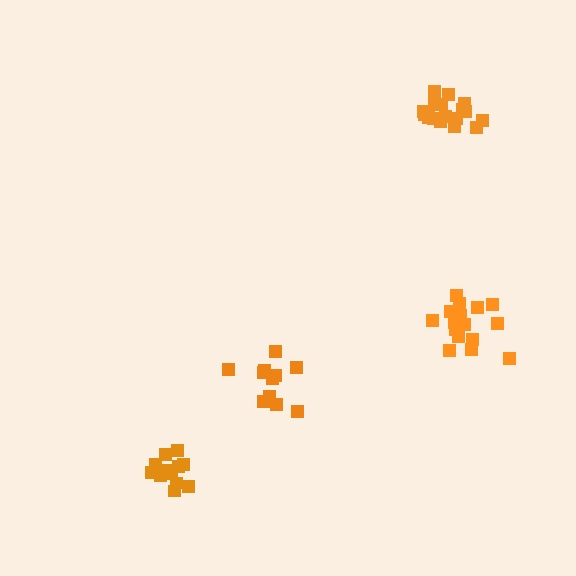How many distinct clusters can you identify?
There are 4 distinct clusters.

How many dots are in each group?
Group 1: 11 dots, Group 2: 17 dots, Group 3: 13 dots, Group 4: 16 dots (57 total).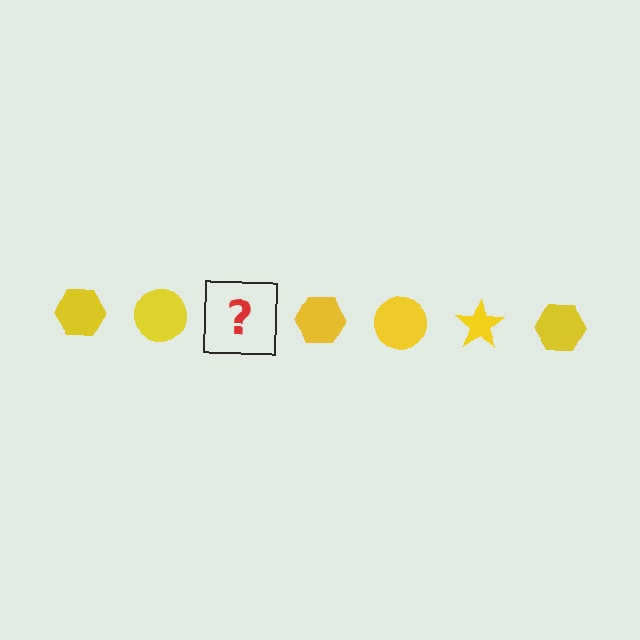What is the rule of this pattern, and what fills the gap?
The rule is that the pattern cycles through hexagon, circle, star shapes in yellow. The gap should be filled with a yellow star.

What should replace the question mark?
The question mark should be replaced with a yellow star.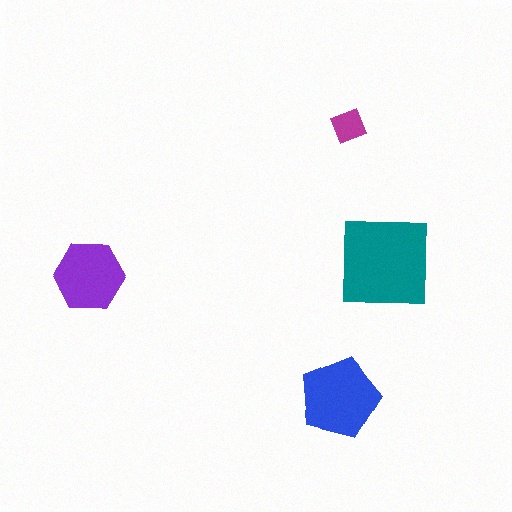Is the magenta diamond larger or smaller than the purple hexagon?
Smaller.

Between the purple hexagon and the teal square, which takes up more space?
The teal square.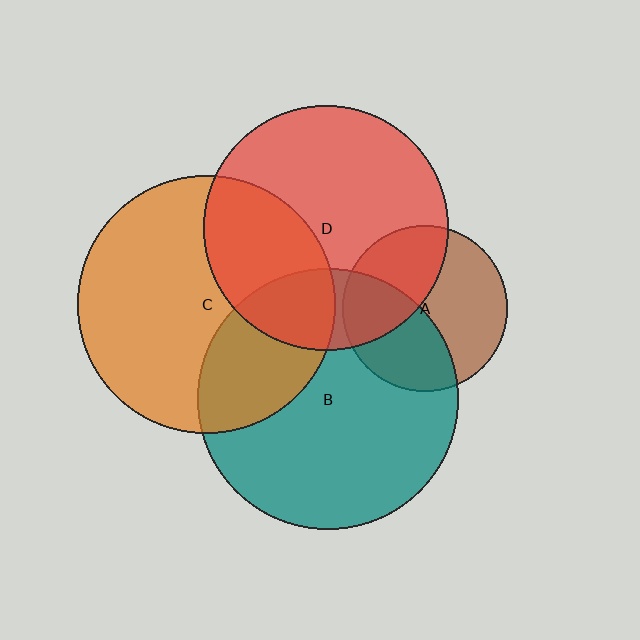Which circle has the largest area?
Circle B (teal).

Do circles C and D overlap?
Yes.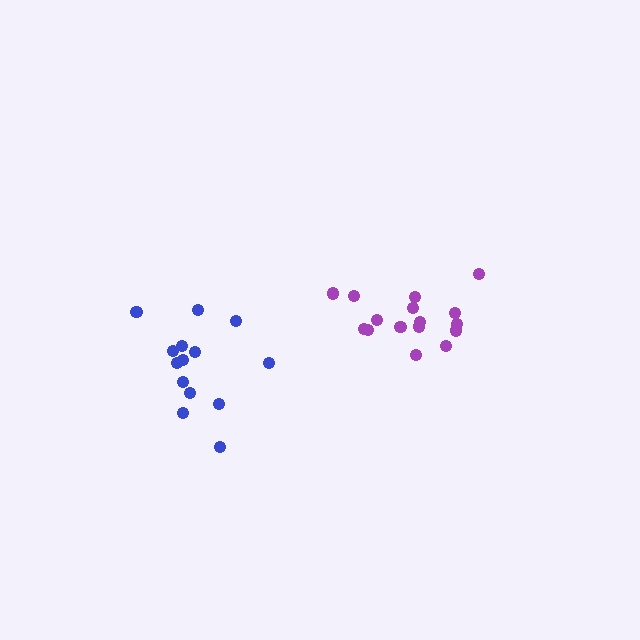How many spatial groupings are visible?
There are 2 spatial groupings.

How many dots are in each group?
Group 1: 16 dots, Group 2: 15 dots (31 total).